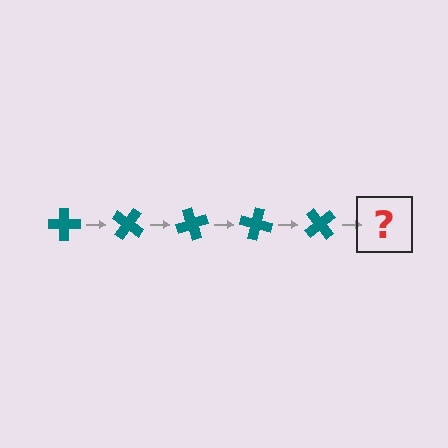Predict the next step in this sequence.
The next step is a teal cross rotated 175 degrees.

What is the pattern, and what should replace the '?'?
The pattern is that the cross rotates 35 degrees each step. The '?' should be a teal cross rotated 175 degrees.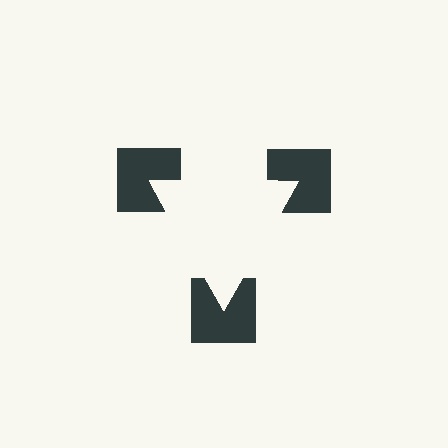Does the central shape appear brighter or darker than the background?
It typically appears slightly brighter than the background, even though no actual brightness change is drawn.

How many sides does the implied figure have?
3 sides.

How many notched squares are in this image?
There are 3 — one at each vertex of the illusory triangle.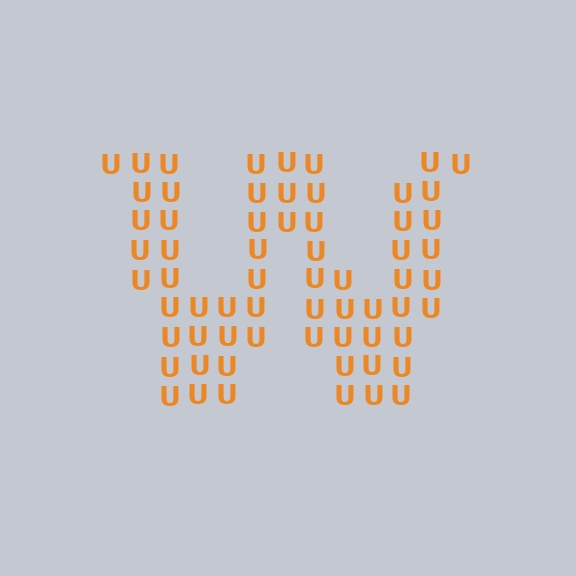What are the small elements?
The small elements are letter U's.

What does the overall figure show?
The overall figure shows the letter W.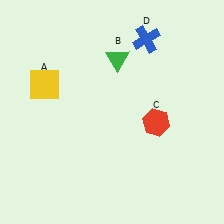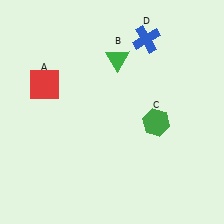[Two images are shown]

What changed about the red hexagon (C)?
In Image 1, C is red. In Image 2, it changed to green.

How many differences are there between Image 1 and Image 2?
There are 2 differences between the two images.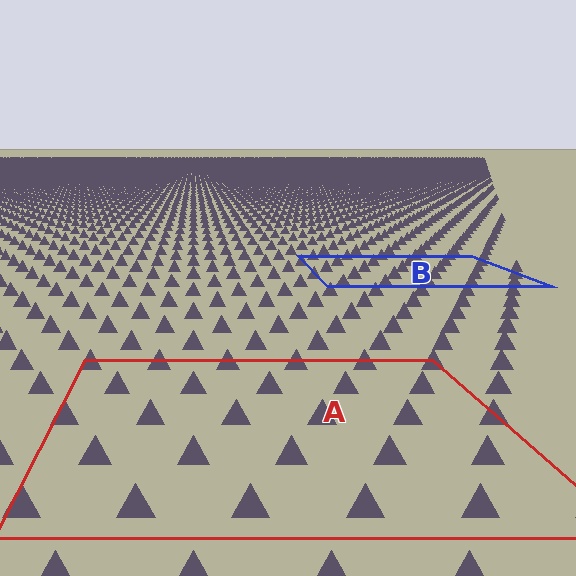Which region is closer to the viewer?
Region A is closer. The texture elements there are larger and more spread out.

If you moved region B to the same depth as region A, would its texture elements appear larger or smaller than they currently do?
They would appear larger. At a closer depth, the same texture elements are projected at a bigger on-screen size.